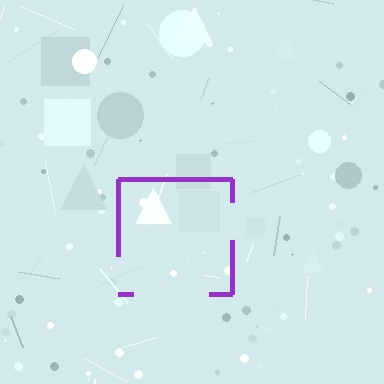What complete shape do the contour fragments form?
The contour fragments form a square.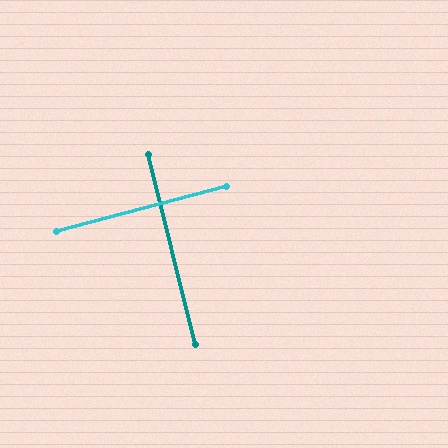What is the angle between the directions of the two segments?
Approximately 89 degrees.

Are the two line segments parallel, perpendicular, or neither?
Perpendicular — they meet at approximately 89°.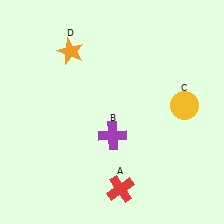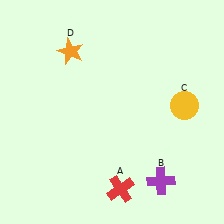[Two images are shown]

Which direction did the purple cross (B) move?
The purple cross (B) moved right.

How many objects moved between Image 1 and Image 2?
1 object moved between the two images.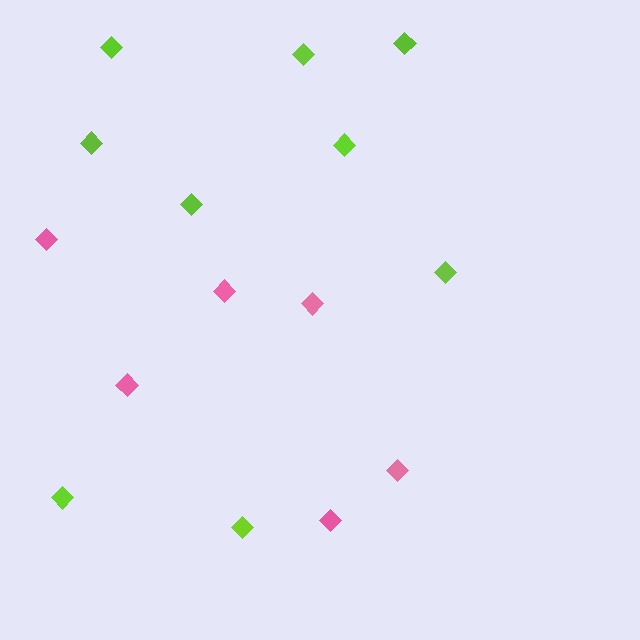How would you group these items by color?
There are 2 groups: one group of lime diamonds (9) and one group of pink diamonds (6).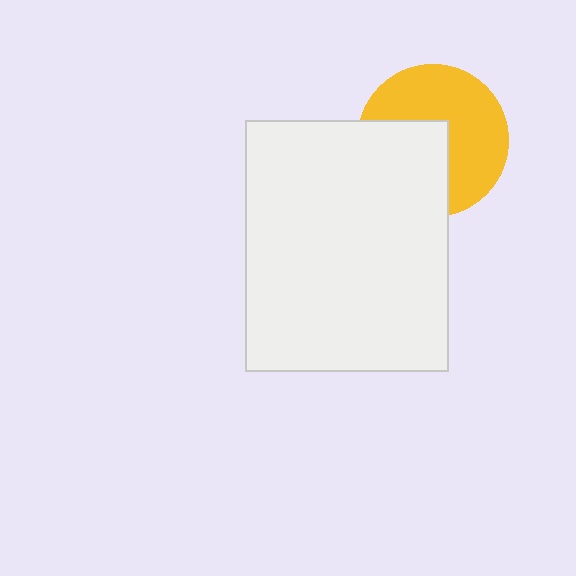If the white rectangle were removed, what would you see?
You would see the complete yellow circle.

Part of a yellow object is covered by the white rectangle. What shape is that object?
It is a circle.